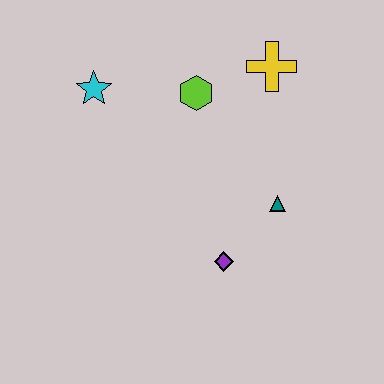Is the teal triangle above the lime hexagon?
No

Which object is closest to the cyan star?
The lime hexagon is closest to the cyan star.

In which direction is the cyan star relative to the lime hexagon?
The cyan star is to the left of the lime hexagon.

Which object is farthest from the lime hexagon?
The purple diamond is farthest from the lime hexagon.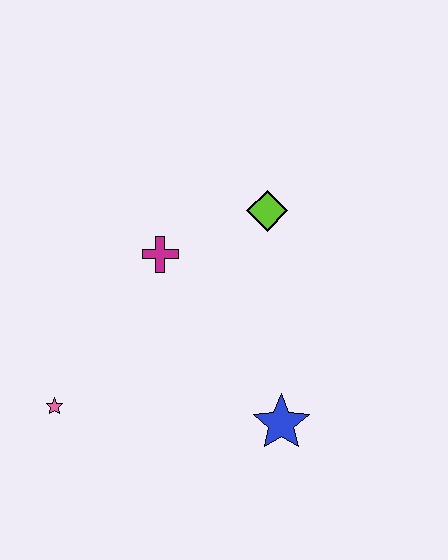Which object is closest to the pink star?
The magenta cross is closest to the pink star.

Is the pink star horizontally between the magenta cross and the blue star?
No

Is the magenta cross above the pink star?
Yes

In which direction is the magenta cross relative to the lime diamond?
The magenta cross is to the left of the lime diamond.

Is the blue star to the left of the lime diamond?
No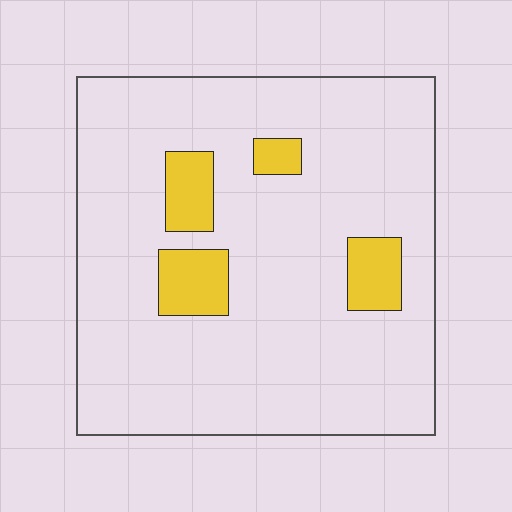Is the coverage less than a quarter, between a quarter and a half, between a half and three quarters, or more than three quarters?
Less than a quarter.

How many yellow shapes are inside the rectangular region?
4.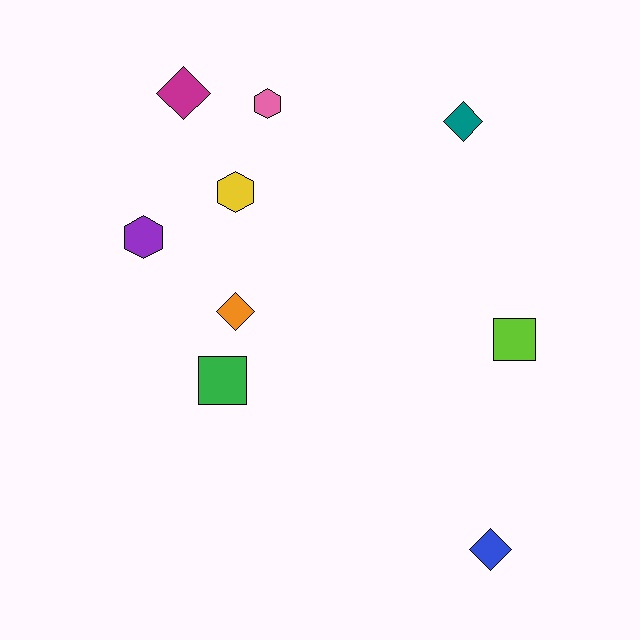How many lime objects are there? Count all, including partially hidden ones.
There is 1 lime object.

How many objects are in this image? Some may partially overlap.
There are 9 objects.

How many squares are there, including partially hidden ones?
There are 2 squares.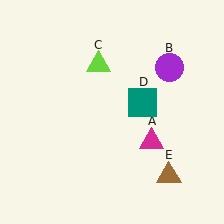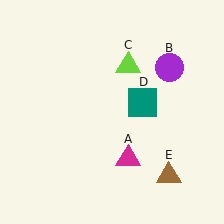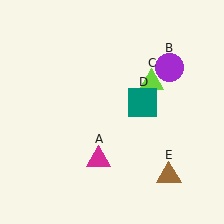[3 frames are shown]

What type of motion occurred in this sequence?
The magenta triangle (object A), lime triangle (object C) rotated clockwise around the center of the scene.